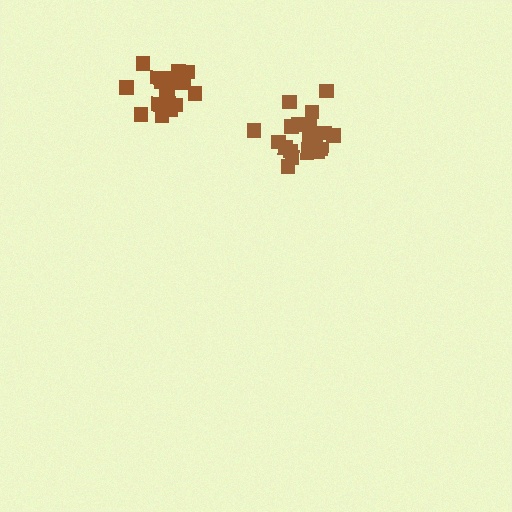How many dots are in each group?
Group 1: 21 dots, Group 2: 19 dots (40 total).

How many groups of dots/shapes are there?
There are 2 groups.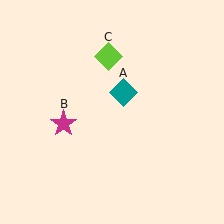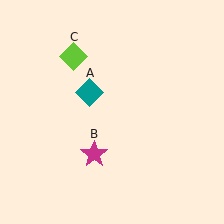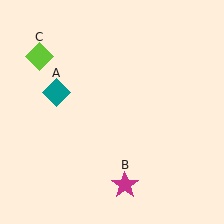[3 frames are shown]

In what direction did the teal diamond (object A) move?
The teal diamond (object A) moved left.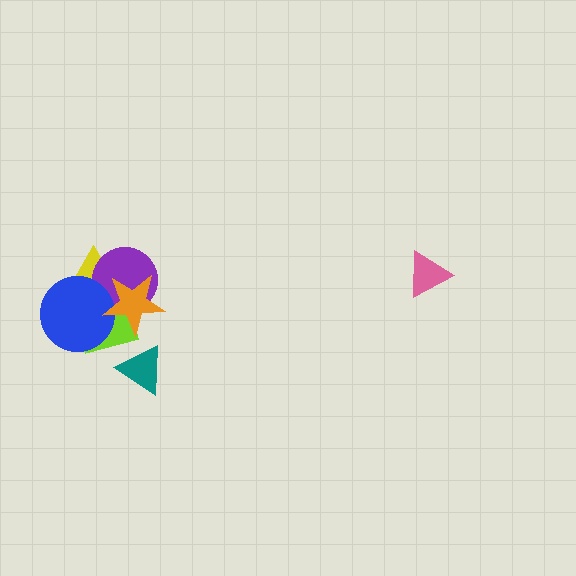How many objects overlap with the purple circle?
4 objects overlap with the purple circle.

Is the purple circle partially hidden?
Yes, it is partially covered by another shape.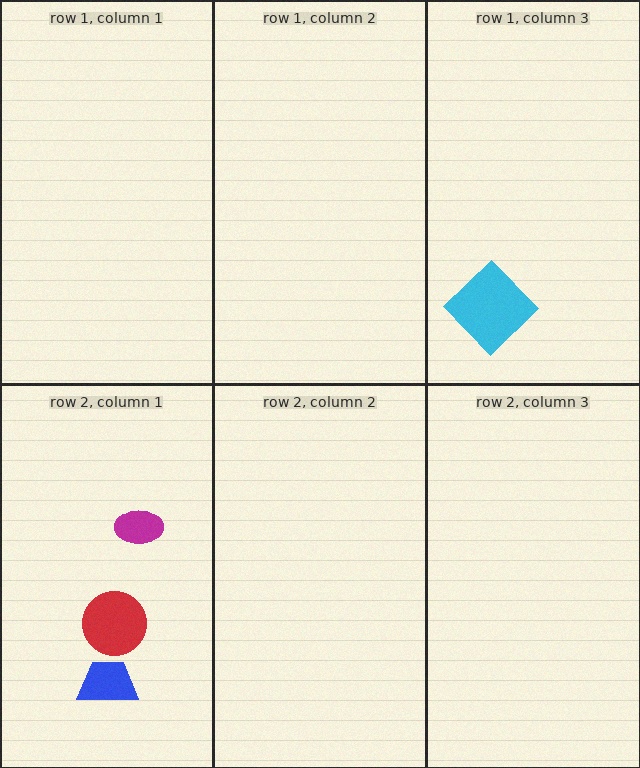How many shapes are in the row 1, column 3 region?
1.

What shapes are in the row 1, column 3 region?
The cyan diamond.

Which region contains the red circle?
The row 2, column 1 region.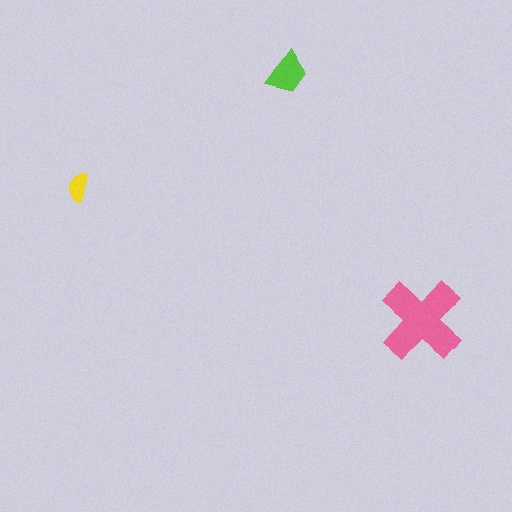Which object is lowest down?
The pink cross is bottommost.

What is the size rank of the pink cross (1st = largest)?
1st.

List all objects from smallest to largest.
The yellow semicircle, the lime trapezoid, the pink cross.